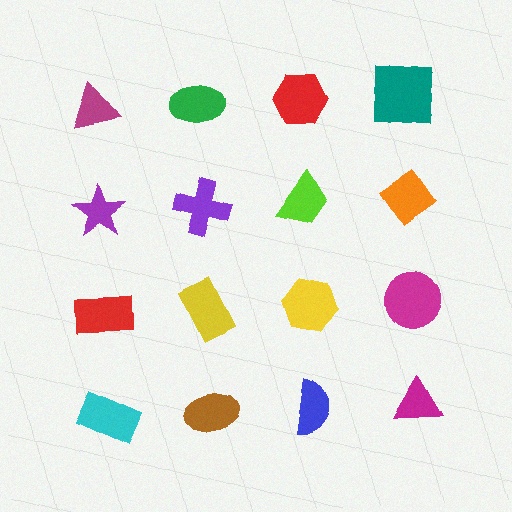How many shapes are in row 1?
4 shapes.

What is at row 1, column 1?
A magenta triangle.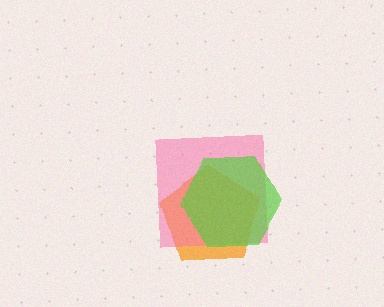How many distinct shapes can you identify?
There are 3 distinct shapes: an orange pentagon, a pink square, a lime hexagon.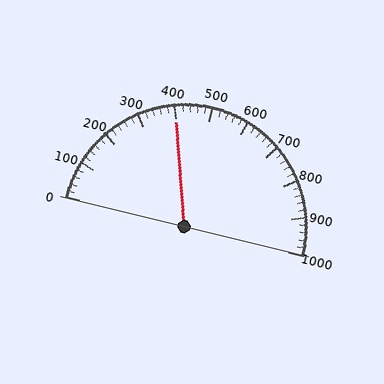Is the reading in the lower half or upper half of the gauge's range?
The reading is in the lower half of the range (0 to 1000).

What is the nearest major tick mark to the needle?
The nearest major tick mark is 400.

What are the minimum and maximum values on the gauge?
The gauge ranges from 0 to 1000.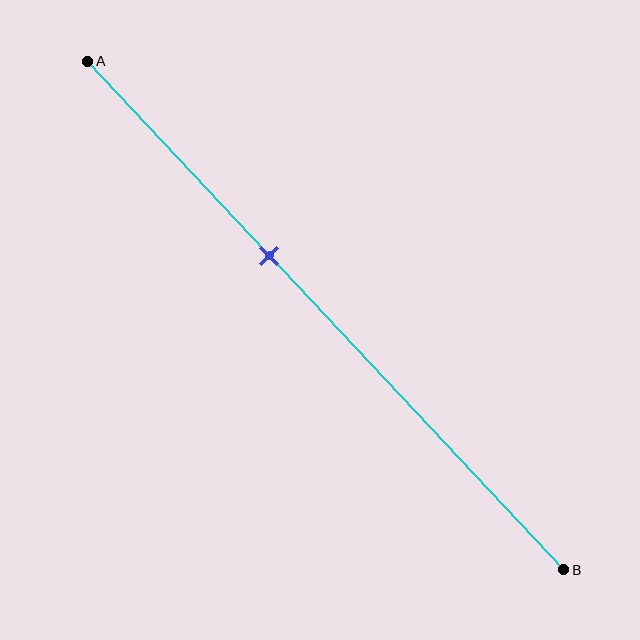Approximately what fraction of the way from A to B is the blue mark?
The blue mark is approximately 40% of the way from A to B.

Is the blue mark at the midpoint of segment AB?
No, the mark is at about 40% from A, not at the 50% midpoint.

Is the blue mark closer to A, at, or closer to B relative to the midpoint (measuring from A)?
The blue mark is closer to point A than the midpoint of segment AB.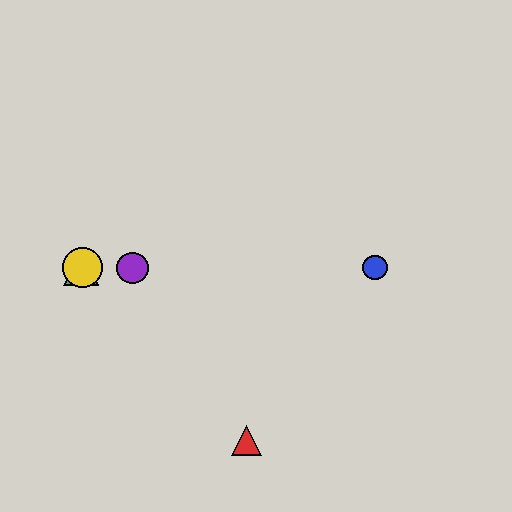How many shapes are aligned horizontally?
4 shapes (the blue circle, the green triangle, the yellow circle, the purple circle) are aligned horizontally.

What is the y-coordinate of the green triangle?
The green triangle is at y≈268.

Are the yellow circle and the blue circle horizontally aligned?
Yes, both are at y≈268.